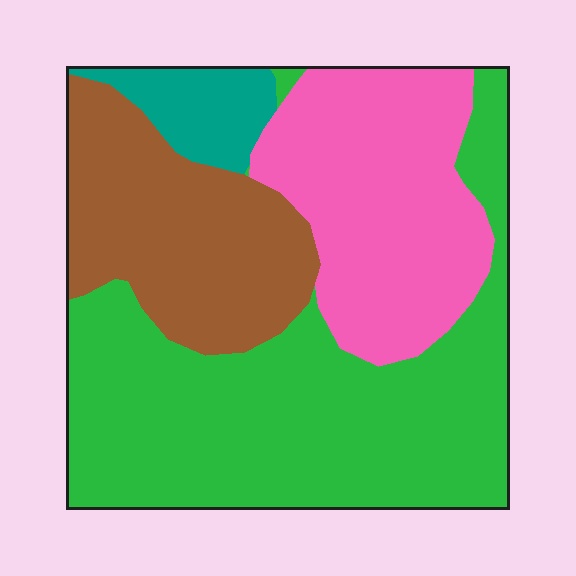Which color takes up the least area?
Teal, at roughly 5%.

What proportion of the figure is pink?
Pink covers about 25% of the figure.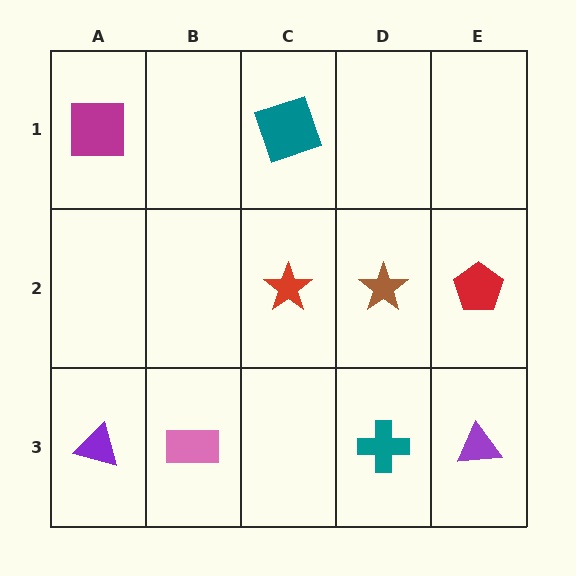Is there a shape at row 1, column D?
No, that cell is empty.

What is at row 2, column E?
A red pentagon.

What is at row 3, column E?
A purple triangle.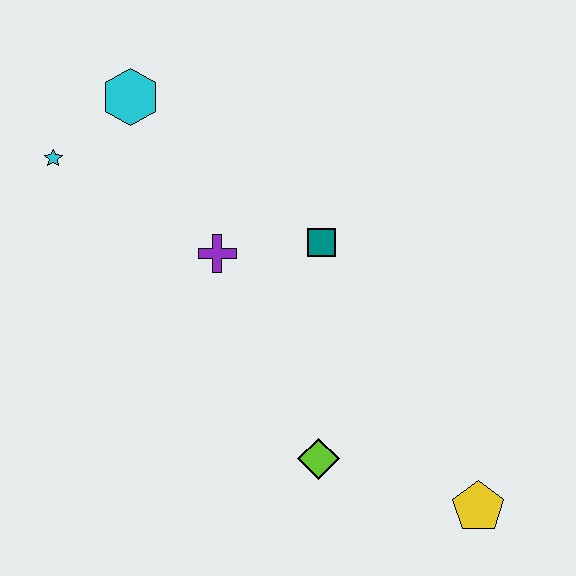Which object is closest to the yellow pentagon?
The lime diamond is closest to the yellow pentagon.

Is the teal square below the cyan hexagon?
Yes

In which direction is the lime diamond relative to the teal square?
The lime diamond is below the teal square.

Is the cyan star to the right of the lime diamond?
No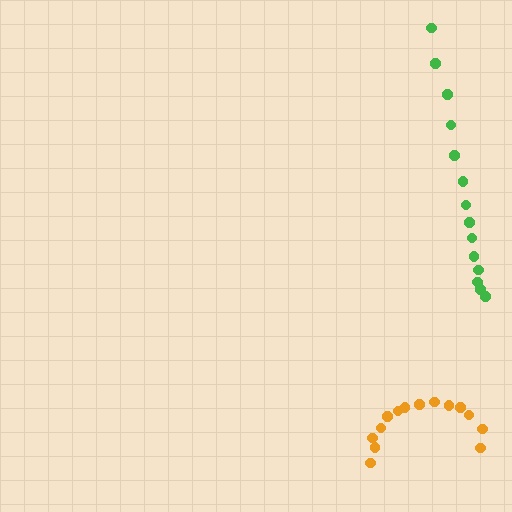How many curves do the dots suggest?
There are 2 distinct paths.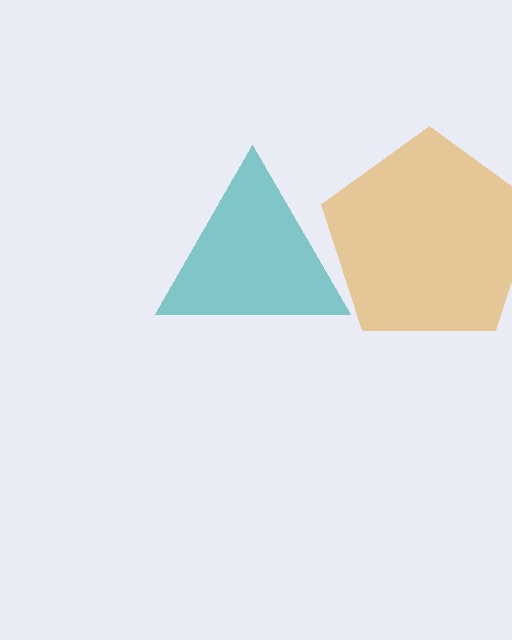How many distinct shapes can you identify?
There are 2 distinct shapes: a teal triangle, an orange pentagon.